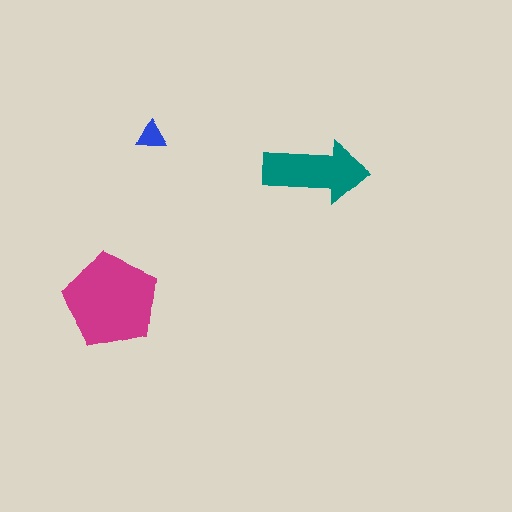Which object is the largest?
The magenta pentagon.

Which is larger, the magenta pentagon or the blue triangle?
The magenta pentagon.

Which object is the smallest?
The blue triangle.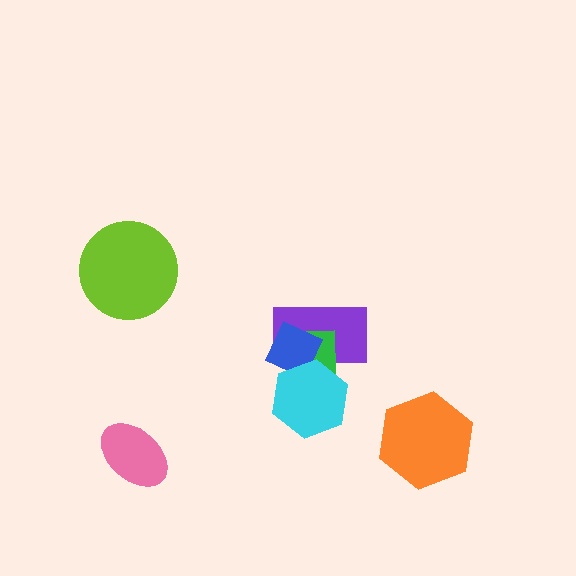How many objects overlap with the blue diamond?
3 objects overlap with the blue diamond.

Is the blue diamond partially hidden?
Yes, it is partially covered by another shape.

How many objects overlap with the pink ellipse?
0 objects overlap with the pink ellipse.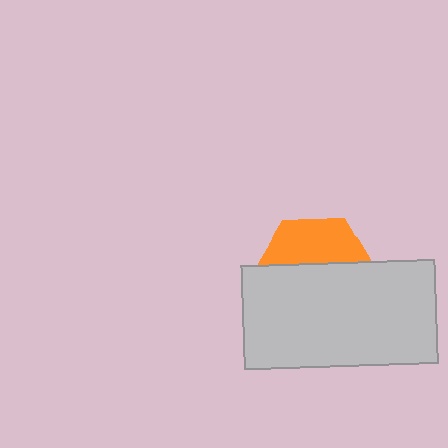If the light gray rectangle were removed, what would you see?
You would see the complete orange hexagon.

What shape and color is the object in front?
The object in front is a light gray rectangle.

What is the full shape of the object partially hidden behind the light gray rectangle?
The partially hidden object is an orange hexagon.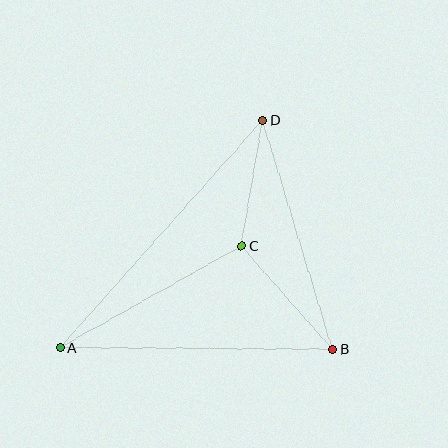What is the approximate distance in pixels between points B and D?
The distance between B and D is approximately 239 pixels.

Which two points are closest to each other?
Points C and D are closest to each other.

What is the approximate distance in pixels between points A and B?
The distance between A and B is approximately 273 pixels.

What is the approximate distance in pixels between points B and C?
The distance between B and C is approximately 138 pixels.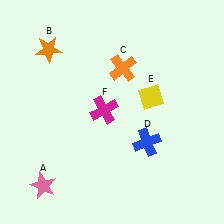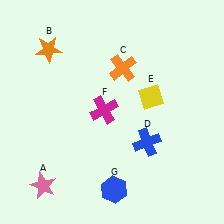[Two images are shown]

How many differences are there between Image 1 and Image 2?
There is 1 difference between the two images.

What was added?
A blue hexagon (G) was added in Image 2.